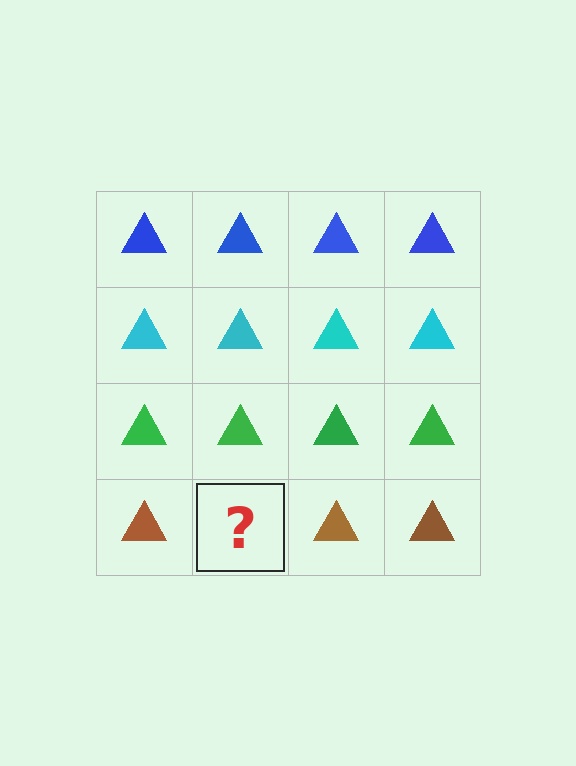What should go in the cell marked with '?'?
The missing cell should contain a brown triangle.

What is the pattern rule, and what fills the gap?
The rule is that each row has a consistent color. The gap should be filled with a brown triangle.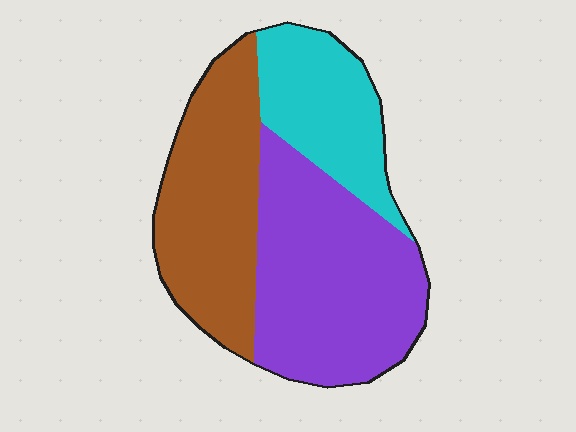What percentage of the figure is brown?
Brown covers roughly 35% of the figure.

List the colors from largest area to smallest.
From largest to smallest: purple, brown, cyan.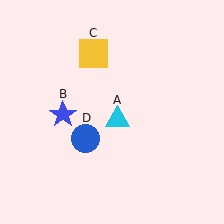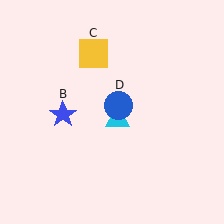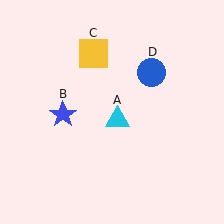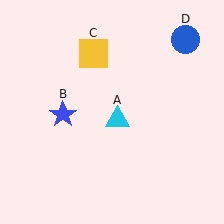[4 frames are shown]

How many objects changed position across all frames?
1 object changed position: blue circle (object D).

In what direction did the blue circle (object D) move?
The blue circle (object D) moved up and to the right.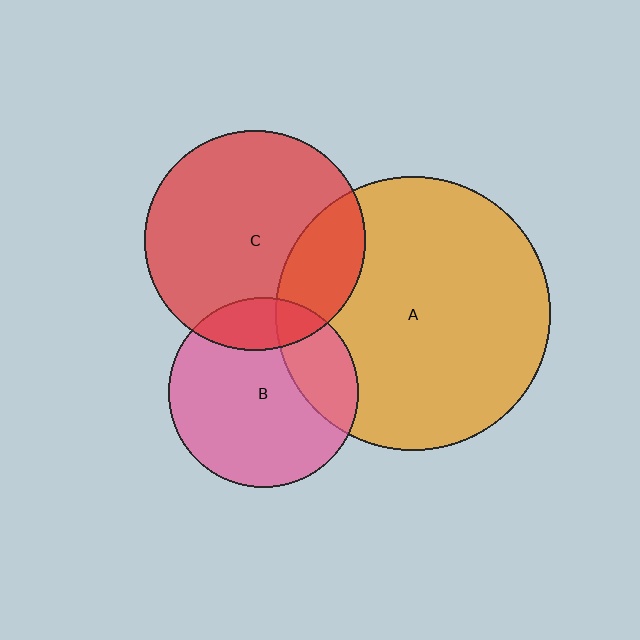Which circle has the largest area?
Circle A (orange).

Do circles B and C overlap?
Yes.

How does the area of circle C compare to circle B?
Approximately 1.4 times.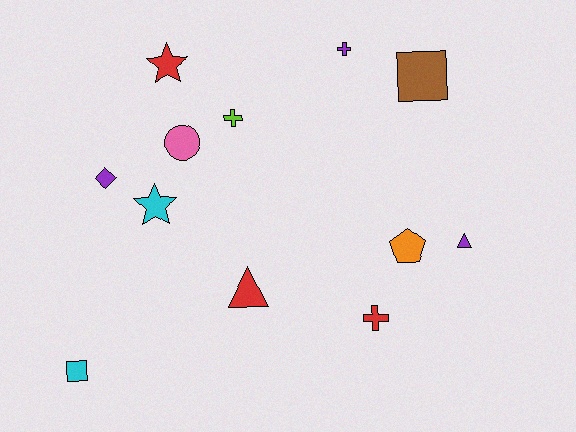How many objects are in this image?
There are 12 objects.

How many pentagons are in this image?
There is 1 pentagon.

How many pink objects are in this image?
There is 1 pink object.